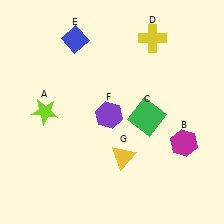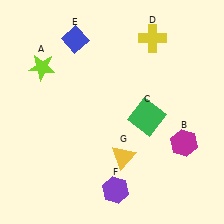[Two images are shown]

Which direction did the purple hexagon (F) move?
The purple hexagon (F) moved down.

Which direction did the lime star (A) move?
The lime star (A) moved up.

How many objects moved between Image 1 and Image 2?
2 objects moved between the two images.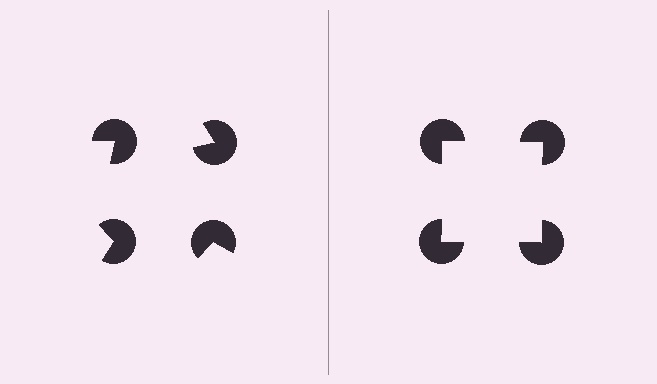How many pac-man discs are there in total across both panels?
8 — 4 on each side.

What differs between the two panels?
The pac-man discs are positioned identically on both sides; only the wedge orientations differ. On the right they align to a square; on the left they are misaligned.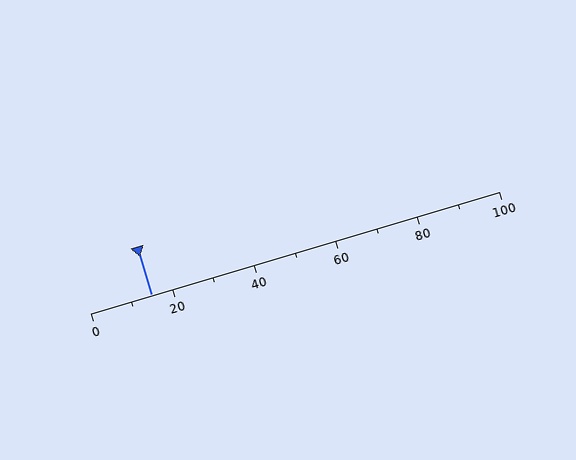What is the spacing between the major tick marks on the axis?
The major ticks are spaced 20 apart.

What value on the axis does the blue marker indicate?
The marker indicates approximately 15.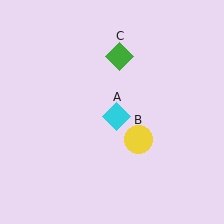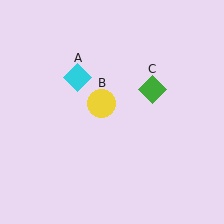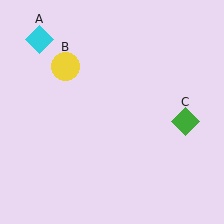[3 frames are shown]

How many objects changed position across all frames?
3 objects changed position: cyan diamond (object A), yellow circle (object B), green diamond (object C).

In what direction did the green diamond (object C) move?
The green diamond (object C) moved down and to the right.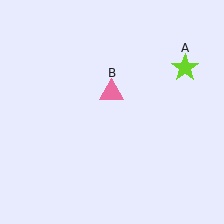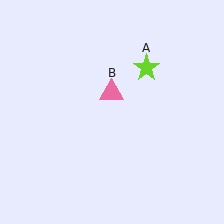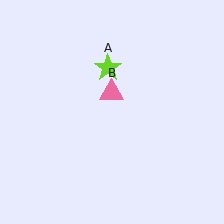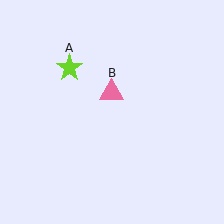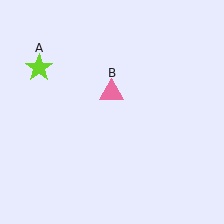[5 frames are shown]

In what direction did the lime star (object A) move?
The lime star (object A) moved left.